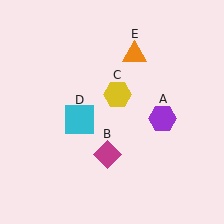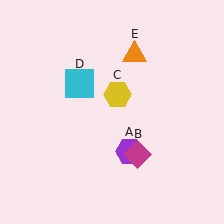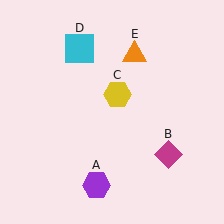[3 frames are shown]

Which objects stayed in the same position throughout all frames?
Yellow hexagon (object C) and orange triangle (object E) remained stationary.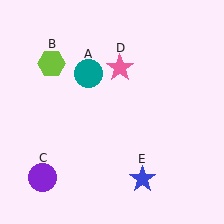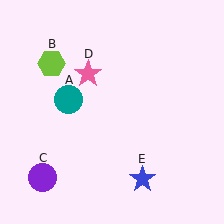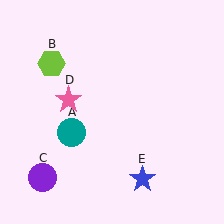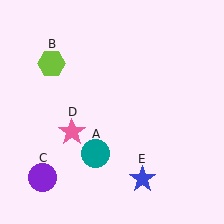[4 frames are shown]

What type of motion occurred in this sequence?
The teal circle (object A), pink star (object D) rotated counterclockwise around the center of the scene.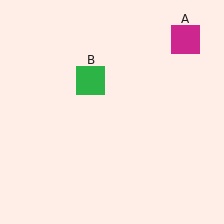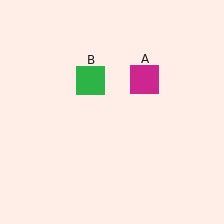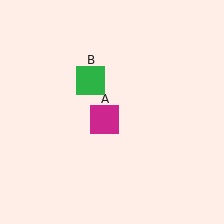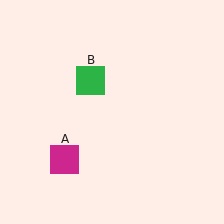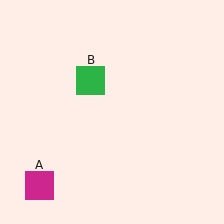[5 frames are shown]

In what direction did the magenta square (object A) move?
The magenta square (object A) moved down and to the left.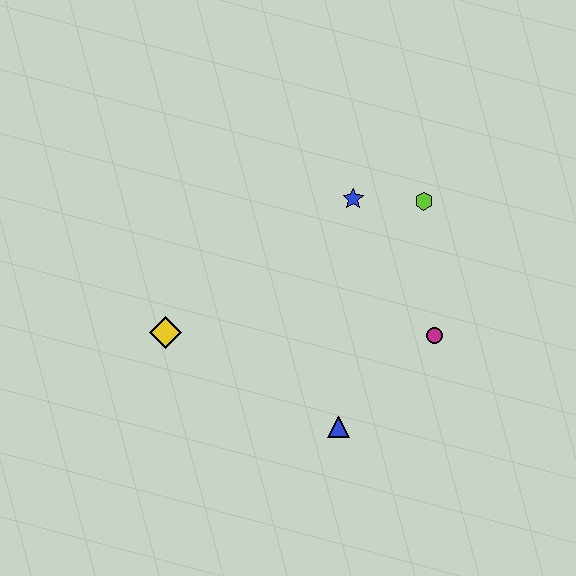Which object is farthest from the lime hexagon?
The yellow diamond is farthest from the lime hexagon.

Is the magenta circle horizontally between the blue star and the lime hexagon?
No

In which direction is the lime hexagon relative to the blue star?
The lime hexagon is to the right of the blue star.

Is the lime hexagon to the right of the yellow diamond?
Yes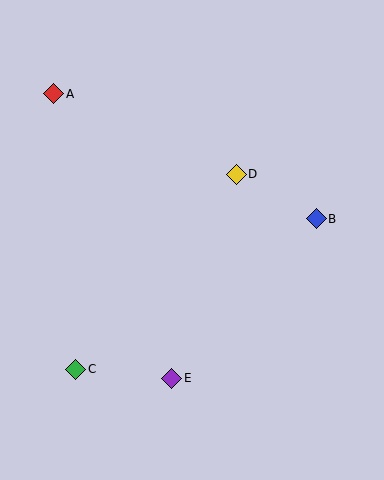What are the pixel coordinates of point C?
Point C is at (76, 369).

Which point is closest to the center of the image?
Point D at (236, 174) is closest to the center.